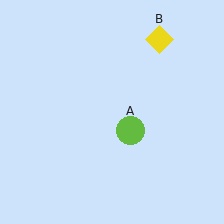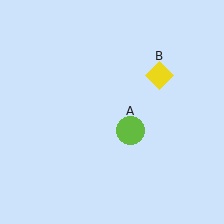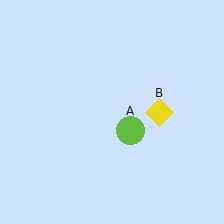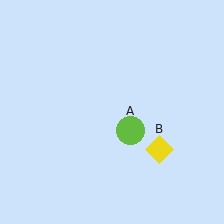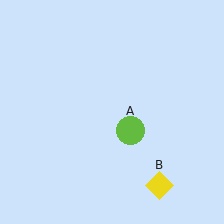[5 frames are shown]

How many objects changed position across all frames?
1 object changed position: yellow diamond (object B).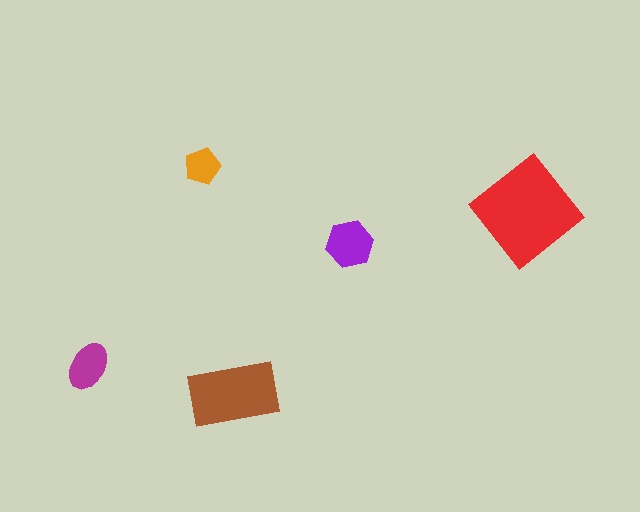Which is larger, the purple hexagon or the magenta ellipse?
The purple hexagon.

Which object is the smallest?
The orange pentagon.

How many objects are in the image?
There are 5 objects in the image.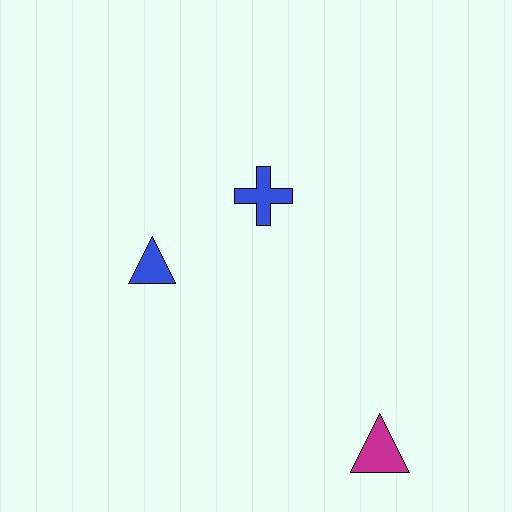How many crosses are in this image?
There is 1 cross.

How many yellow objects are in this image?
There are no yellow objects.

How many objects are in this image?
There are 3 objects.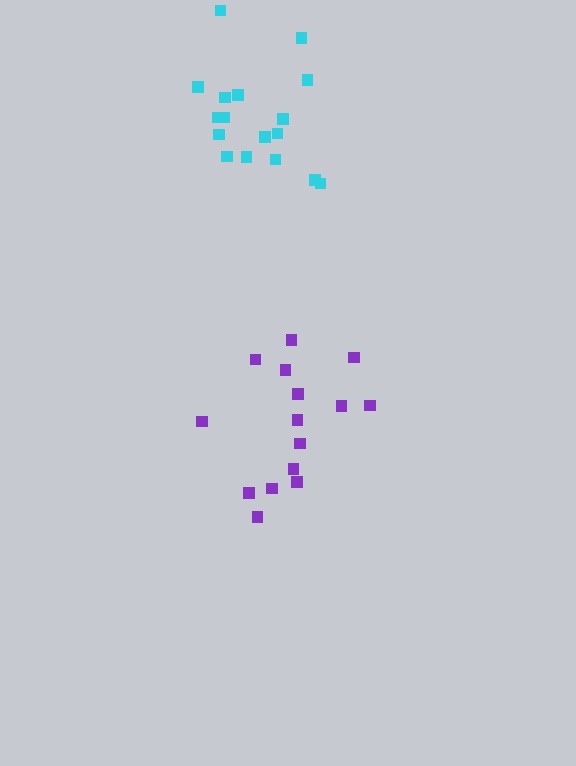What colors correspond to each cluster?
The clusters are colored: cyan, purple.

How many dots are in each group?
Group 1: 17 dots, Group 2: 15 dots (32 total).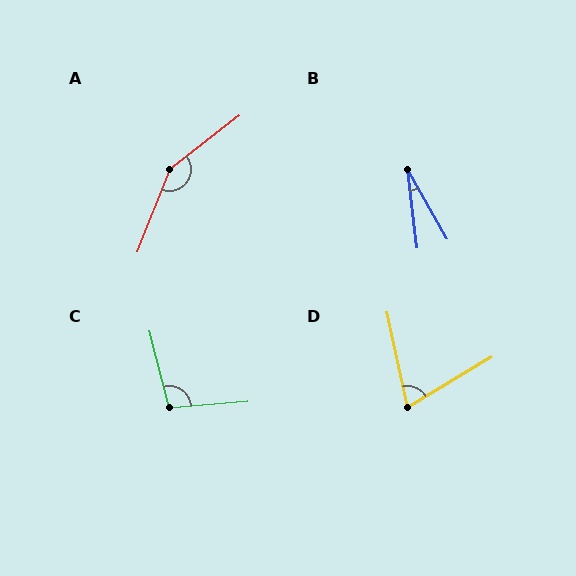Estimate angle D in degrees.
Approximately 71 degrees.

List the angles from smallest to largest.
B (23°), D (71°), C (100°), A (149°).